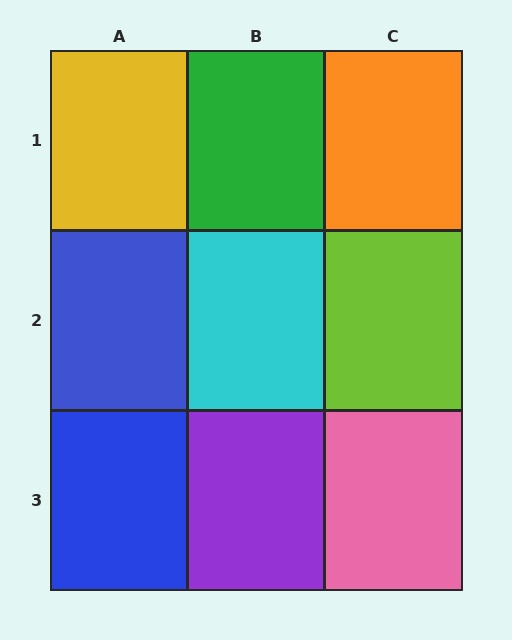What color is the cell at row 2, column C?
Lime.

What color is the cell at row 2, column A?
Blue.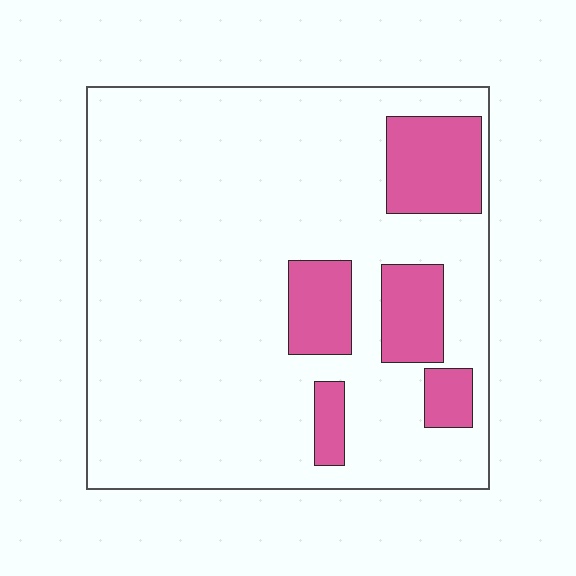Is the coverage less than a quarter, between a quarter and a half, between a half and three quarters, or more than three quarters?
Less than a quarter.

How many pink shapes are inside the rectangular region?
5.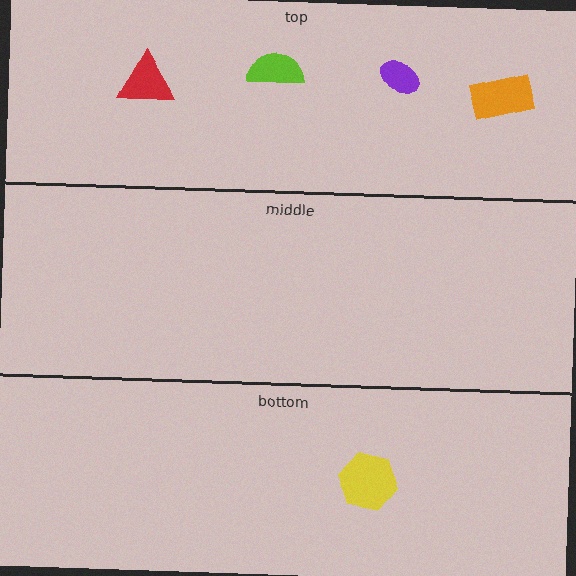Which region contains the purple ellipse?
The top region.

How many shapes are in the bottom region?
1.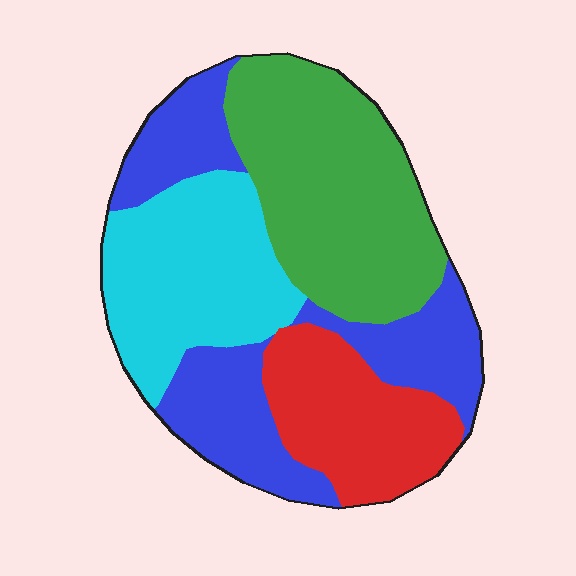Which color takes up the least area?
Red, at roughly 20%.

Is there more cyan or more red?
Cyan.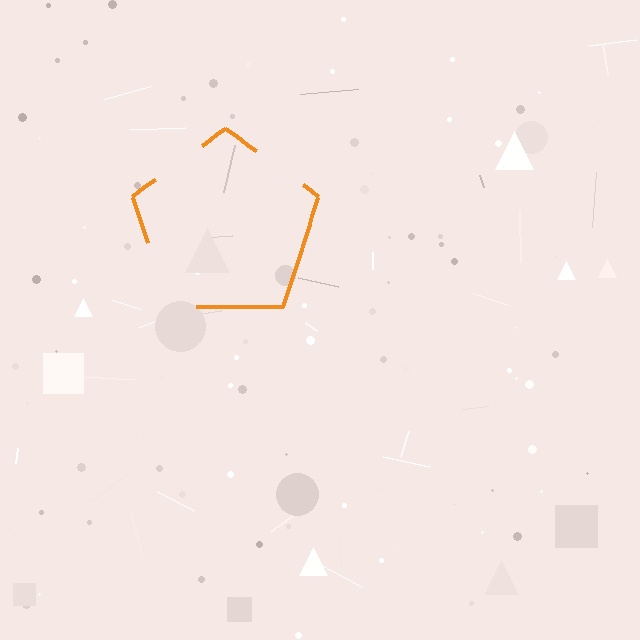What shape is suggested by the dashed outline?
The dashed outline suggests a pentagon.